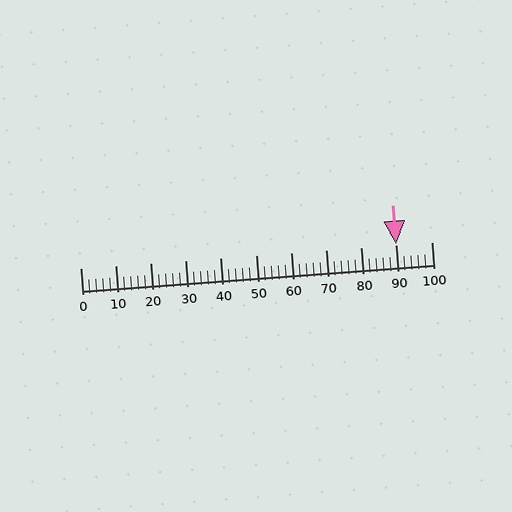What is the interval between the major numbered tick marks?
The major tick marks are spaced 10 units apart.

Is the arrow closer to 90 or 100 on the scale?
The arrow is closer to 90.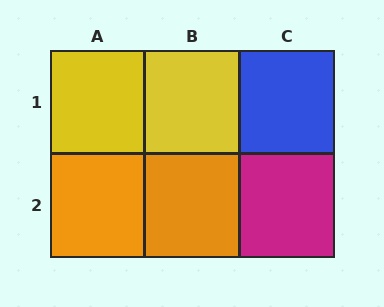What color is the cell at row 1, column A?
Yellow.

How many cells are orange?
2 cells are orange.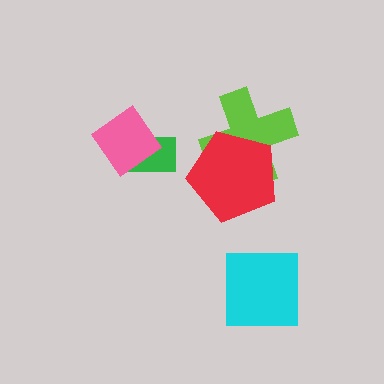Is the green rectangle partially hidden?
Yes, it is partially covered by another shape.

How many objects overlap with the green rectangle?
1 object overlaps with the green rectangle.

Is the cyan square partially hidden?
No, no other shape covers it.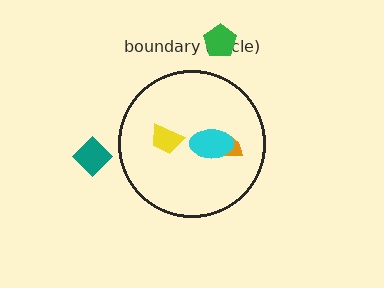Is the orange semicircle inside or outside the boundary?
Inside.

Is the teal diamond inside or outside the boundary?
Outside.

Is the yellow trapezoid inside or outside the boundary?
Inside.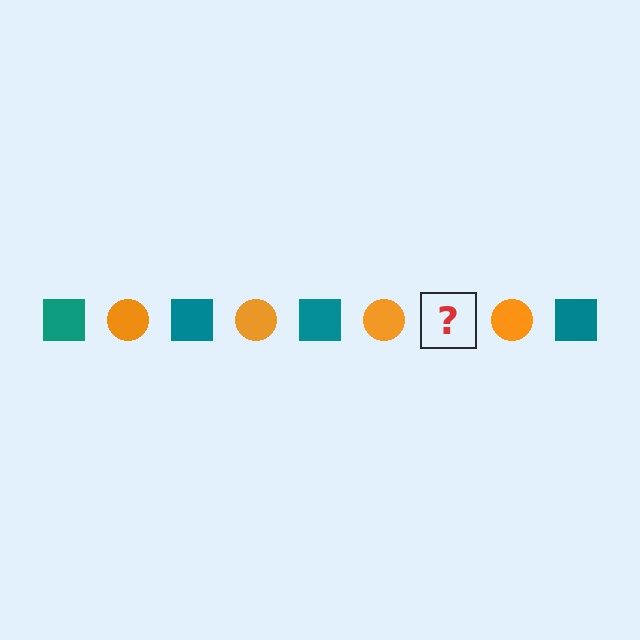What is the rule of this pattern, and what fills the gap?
The rule is that the pattern alternates between teal square and orange circle. The gap should be filled with a teal square.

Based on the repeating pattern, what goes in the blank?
The blank should be a teal square.